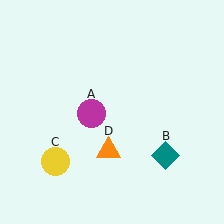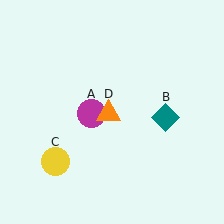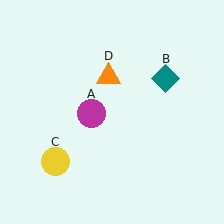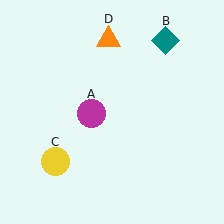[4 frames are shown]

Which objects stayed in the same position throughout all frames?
Magenta circle (object A) and yellow circle (object C) remained stationary.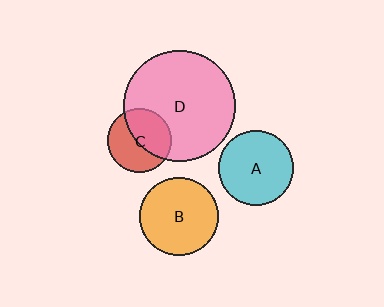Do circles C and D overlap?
Yes.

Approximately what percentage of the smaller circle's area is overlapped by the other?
Approximately 50%.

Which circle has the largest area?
Circle D (pink).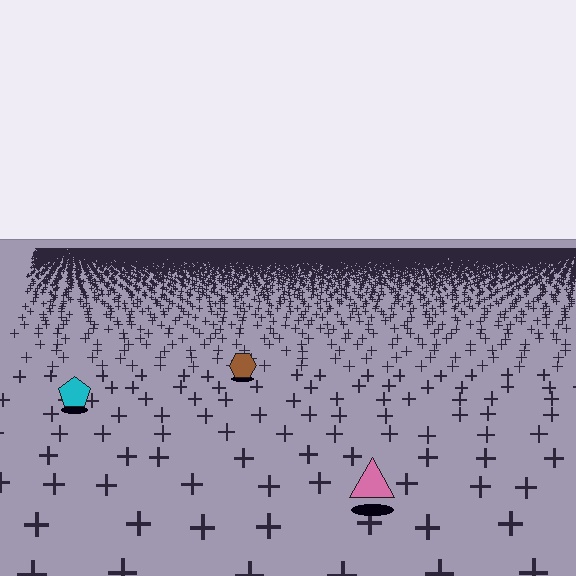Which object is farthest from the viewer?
The brown hexagon is farthest from the viewer. It appears smaller and the ground texture around it is denser.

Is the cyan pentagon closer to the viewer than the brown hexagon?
Yes. The cyan pentagon is closer — you can tell from the texture gradient: the ground texture is coarser near it.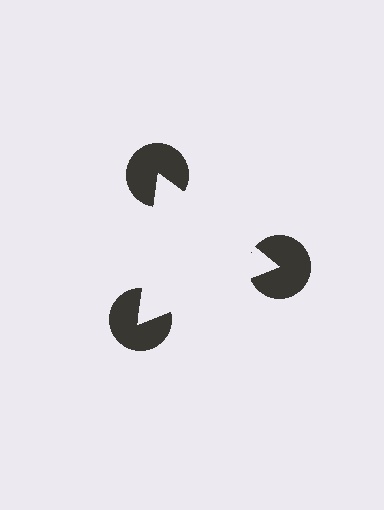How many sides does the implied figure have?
3 sides.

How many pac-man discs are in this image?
There are 3 — one at each vertex of the illusory triangle.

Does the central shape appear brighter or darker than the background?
It typically appears slightly brighter than the background, even though no actual brightness change is drawn.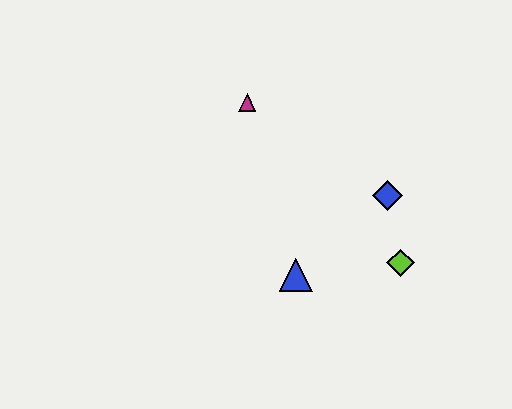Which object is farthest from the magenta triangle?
The lime diamond is farthest from the magenta triangle.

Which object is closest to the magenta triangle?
The blue diamond is closest to the magenta triangle.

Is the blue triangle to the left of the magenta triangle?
No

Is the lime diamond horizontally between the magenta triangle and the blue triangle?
No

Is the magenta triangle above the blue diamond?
Yes